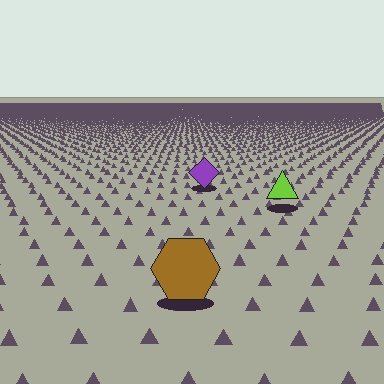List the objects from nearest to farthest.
From nearest to farthest: the brown hexagon, the lime triangle, the purple diamond.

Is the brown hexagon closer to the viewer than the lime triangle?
Yes. The brown hexagon is closer — you can tell from the texture gradient: the ground texture is coarser near it.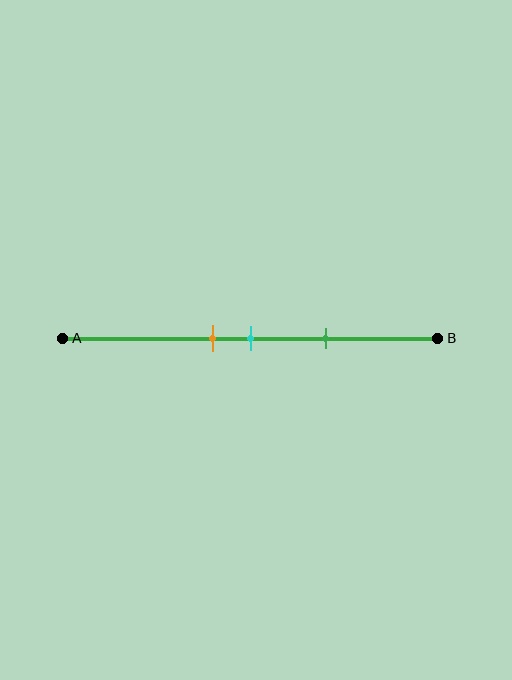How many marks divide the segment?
There are 3 marks dividing the segment.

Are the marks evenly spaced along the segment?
Yes, the marks are approximately evenly spaced.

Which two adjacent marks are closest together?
The orange and cyan marks are the closest adjacent pair.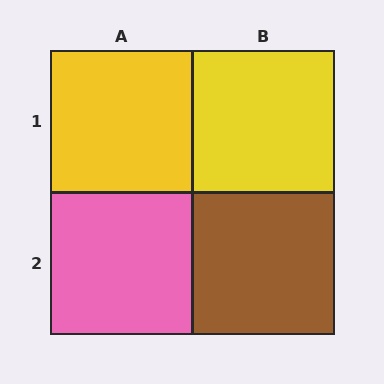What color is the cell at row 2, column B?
Brown.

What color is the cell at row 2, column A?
Pink.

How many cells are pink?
1 cell is pink.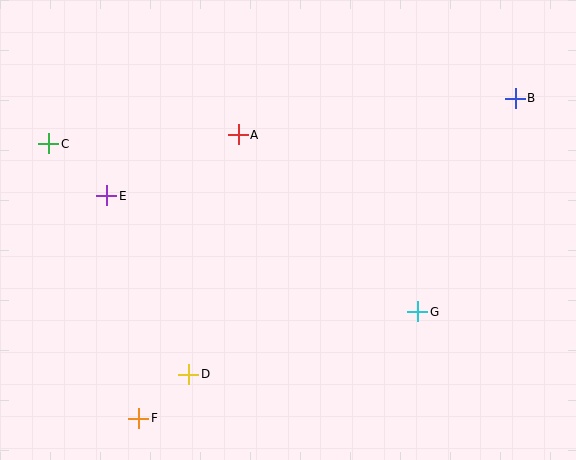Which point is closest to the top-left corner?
Point C is closest to the top-left corner.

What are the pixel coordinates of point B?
Point B is at (515, 99).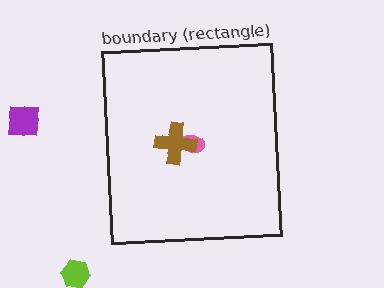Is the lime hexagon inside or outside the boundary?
Outside.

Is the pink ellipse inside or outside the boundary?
Inside.